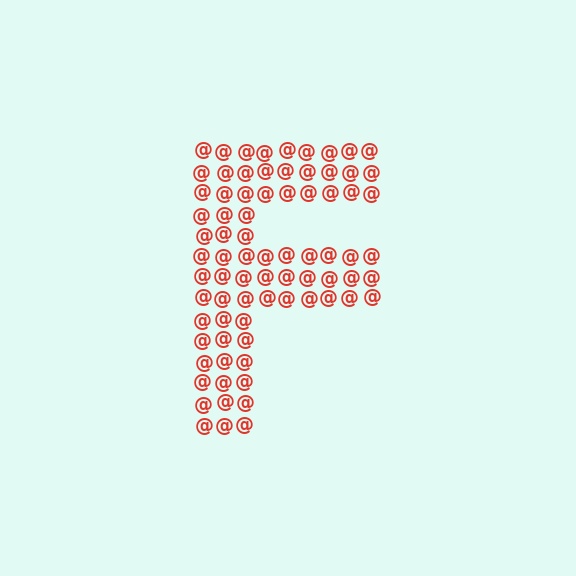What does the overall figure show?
The overall figure shows the letter F.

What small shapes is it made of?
It is made of small at signs.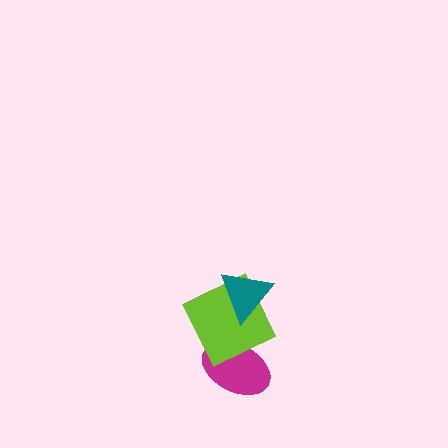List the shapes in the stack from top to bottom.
From top to bottom: the teal triangle, the lime square, the magenta ellipse.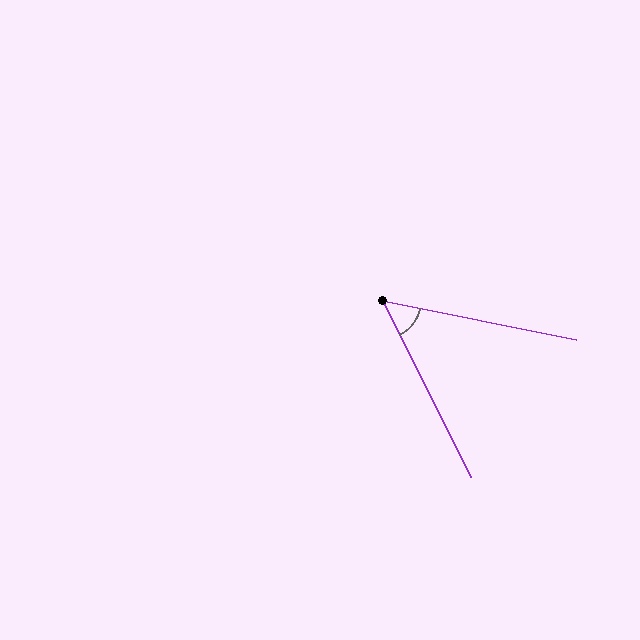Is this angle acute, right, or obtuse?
It is acute.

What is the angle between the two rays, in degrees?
Approximately 52 degrees.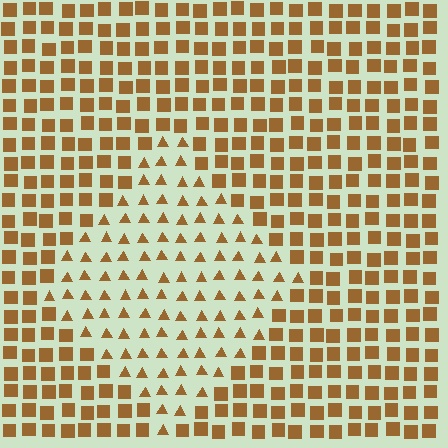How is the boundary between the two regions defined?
The boundary is defined by a change in element shape: triangles inside vs. squares outside. All elements share the same color and spacing.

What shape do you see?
I see a diamond.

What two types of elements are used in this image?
The image uses triangles inside the diamond region and squares outside it.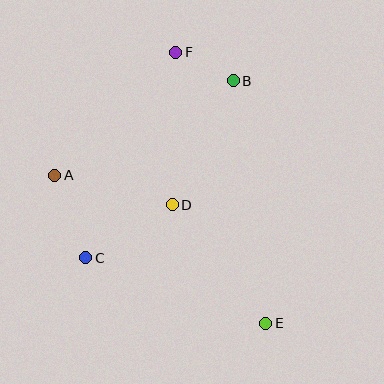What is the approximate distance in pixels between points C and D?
The distance between C and D is approximately 101 pixels.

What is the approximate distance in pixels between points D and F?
The distance between D and F is approximately 153 pixels.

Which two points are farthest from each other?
Points E and F are farthest from each other.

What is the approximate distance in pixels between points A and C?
The distance between A and C is approximately 88 pixels.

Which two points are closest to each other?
Points B and F are closest to each other.